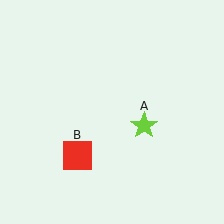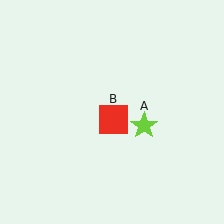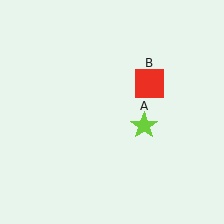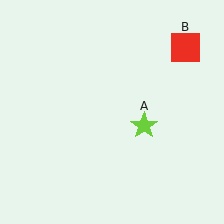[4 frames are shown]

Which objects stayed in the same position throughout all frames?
Lime star (object A) remained stationary.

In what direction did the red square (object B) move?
The red square (object B) moved up and to the right.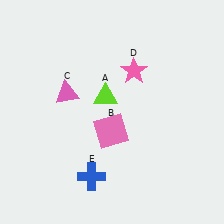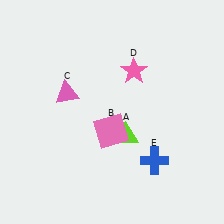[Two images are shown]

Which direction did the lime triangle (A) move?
The lime triangle (A) moved down.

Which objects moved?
The objects that moved are: the lime triangle (A), the blue cross (E).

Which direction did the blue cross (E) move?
The blue cross (E) moved right.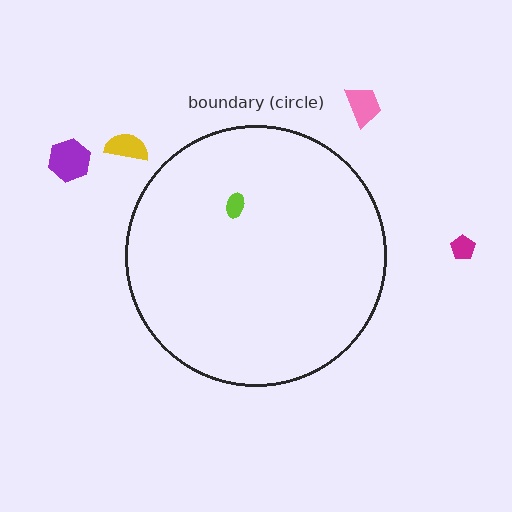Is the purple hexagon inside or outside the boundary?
Outside.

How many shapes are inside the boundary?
1 inside, 4 outside.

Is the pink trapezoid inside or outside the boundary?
Outside.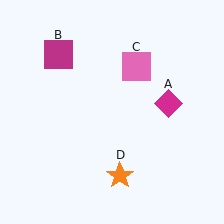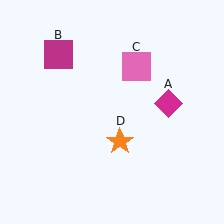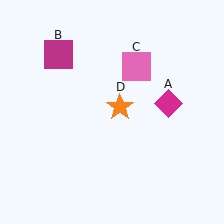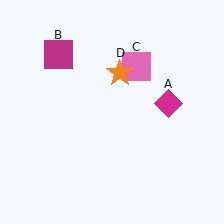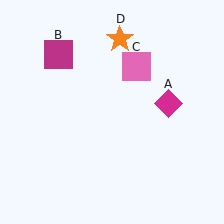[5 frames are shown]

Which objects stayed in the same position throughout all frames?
Magenta diamond (object A) and magenta square (object B) and pink square (object C) remained stationary.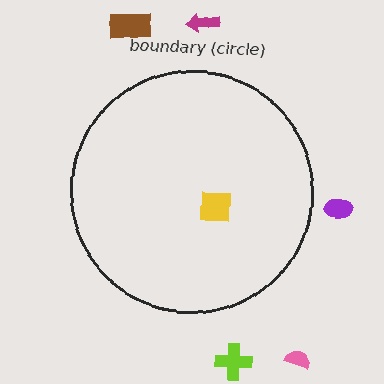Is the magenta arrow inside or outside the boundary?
Outside.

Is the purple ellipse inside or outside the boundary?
Outside.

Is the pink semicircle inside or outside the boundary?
Outside.